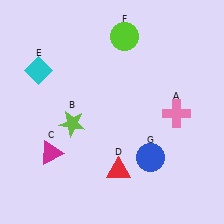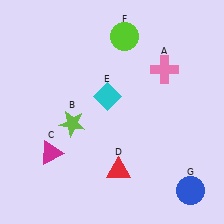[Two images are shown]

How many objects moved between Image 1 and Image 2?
3 objects moved between the two images.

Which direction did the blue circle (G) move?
The blue circle (G) moved right.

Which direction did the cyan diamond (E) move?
The cyan diamond (E) moved right.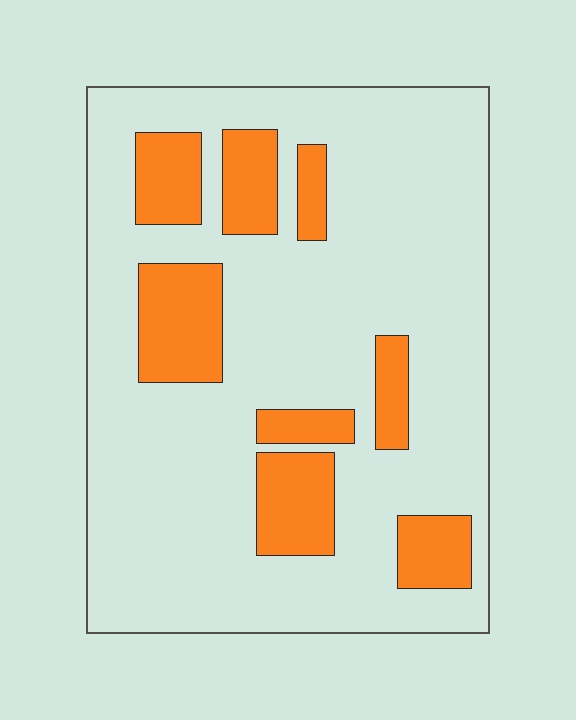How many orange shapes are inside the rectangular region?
8.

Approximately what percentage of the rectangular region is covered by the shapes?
Approximately 20%.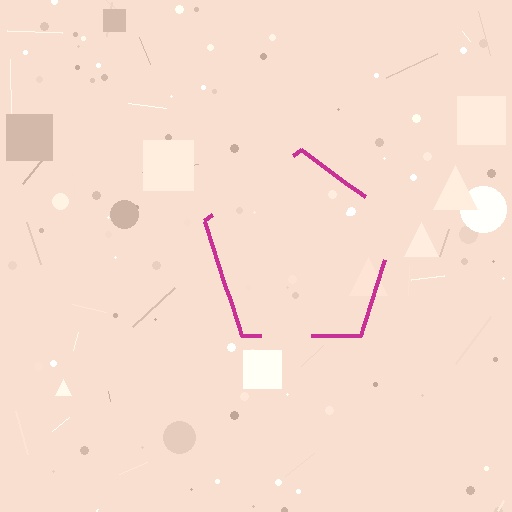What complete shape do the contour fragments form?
The contour fragments form a pentagon.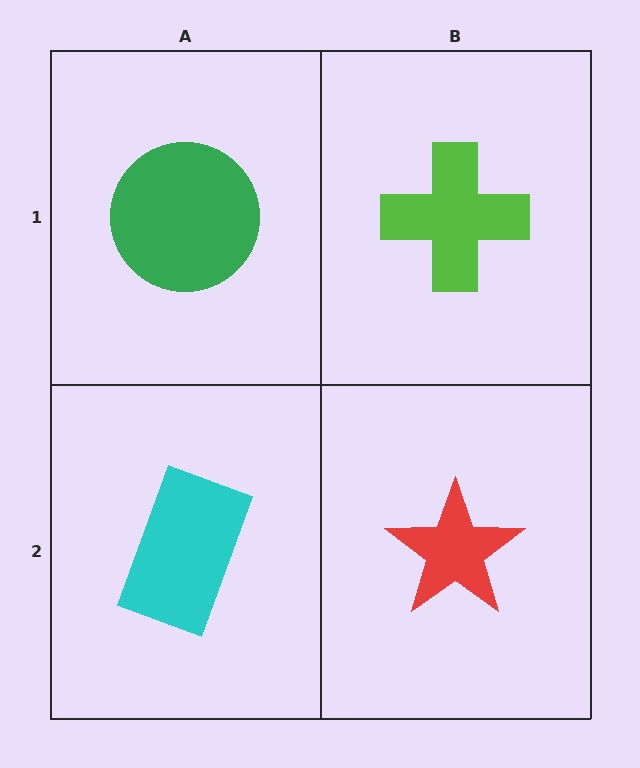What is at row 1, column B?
A lime cross.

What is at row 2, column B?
A red star.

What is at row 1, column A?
A green circle.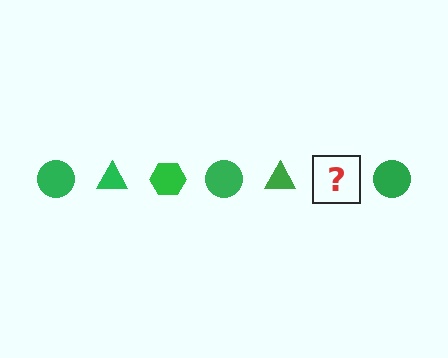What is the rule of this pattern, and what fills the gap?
The rule is that the pattern cycles through circle, triangle, hexagon shapes in green. The gap should be filled with a green hexagon.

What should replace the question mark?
The question mark should be replaced with a green hexagon.